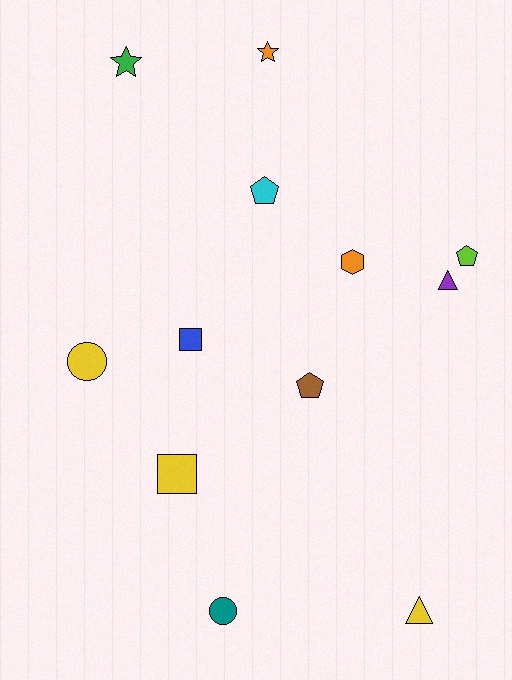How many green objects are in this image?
There is 1 green object.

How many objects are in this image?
There are 12 objects.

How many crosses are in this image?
There are no crosses.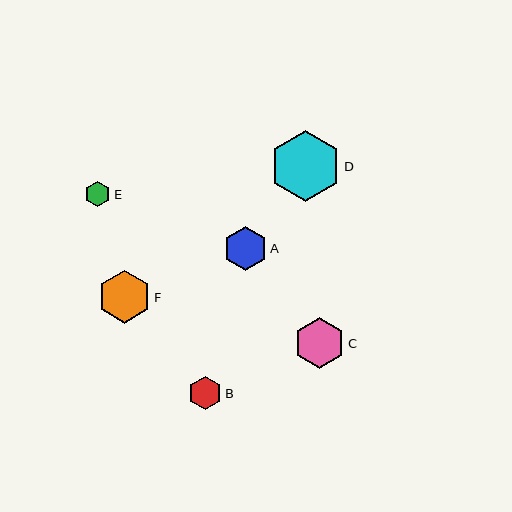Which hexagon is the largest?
Hexagon D is the largest with a size of approximately 71 pixels.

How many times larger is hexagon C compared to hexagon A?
Hexagon C is approximately 1.2 times the size of hexagon A.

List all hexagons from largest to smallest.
From largest to smallest: D, F, C, A, B, E.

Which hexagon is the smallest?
Hexagon E is the smallest with a size of approximately 25 pixels.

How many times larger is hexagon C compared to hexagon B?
Hexagon C is approximately 1.6 times the size of hexagon B.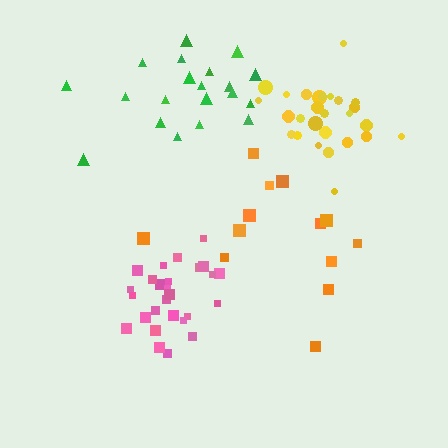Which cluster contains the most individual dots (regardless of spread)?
Yellow (27).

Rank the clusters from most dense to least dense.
pink, yellow, green, orange.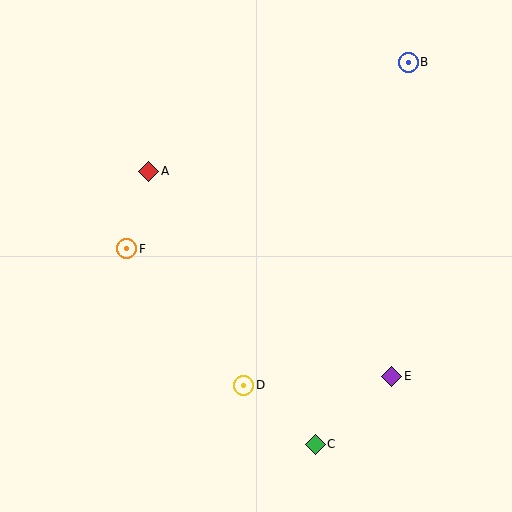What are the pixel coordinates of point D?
Point D is at (244, 385).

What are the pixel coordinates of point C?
Point C is at (315, 444).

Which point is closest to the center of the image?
Point F at (127, 249) is closest to the center.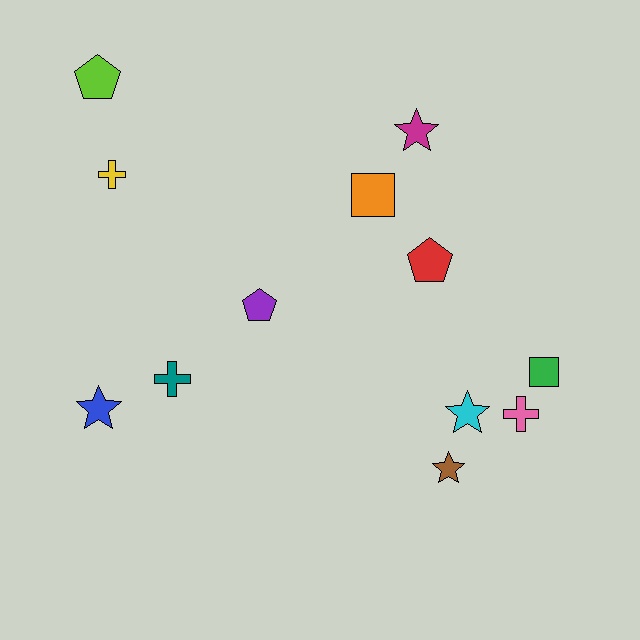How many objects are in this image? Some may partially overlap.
There are 12 objects.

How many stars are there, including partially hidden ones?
There are 4 stars.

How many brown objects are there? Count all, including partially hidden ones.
There is 1 brown object.